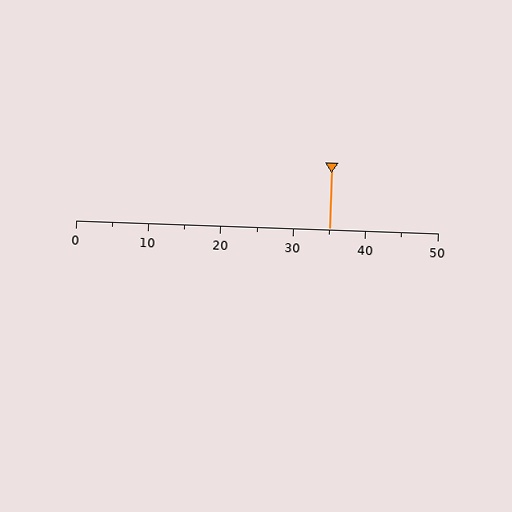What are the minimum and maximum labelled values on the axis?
The axis runs from 0 to 50.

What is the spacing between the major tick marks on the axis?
The major ticks are spaced 10 apart.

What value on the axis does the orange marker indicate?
The marker indicates approximately 35.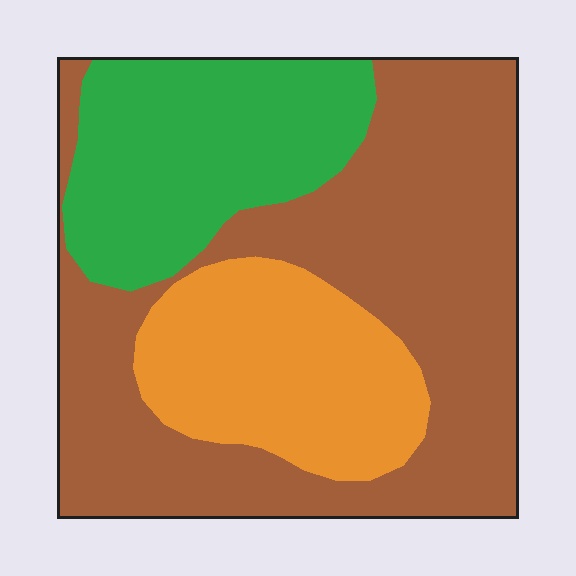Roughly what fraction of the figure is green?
Green covers around 25% of the figure.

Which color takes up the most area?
Brown, at roughly 55%.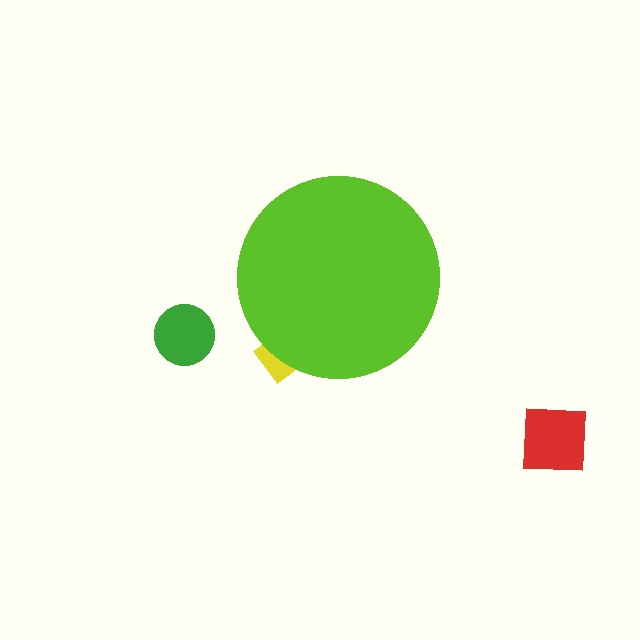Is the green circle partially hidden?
No, the green circle is fully visible.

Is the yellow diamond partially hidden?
Yes, the yellow diamond is partially hidden behind the lime circle.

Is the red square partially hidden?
No, the red square is fully visible.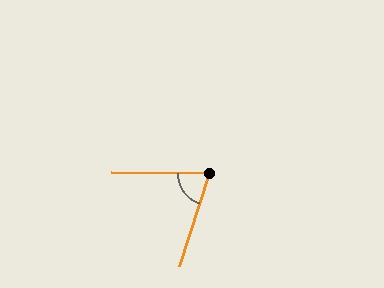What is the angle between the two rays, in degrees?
Approximately 73 degrees.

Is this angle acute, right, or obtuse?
It is acute.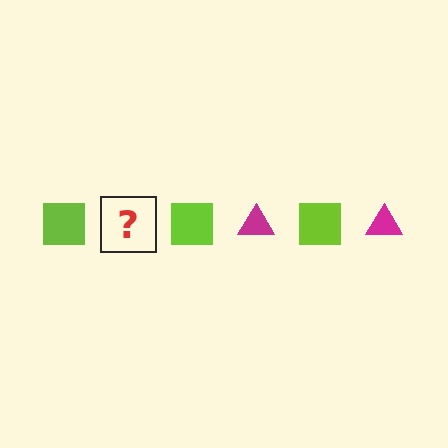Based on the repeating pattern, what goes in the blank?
The blank should be a magenta triangle.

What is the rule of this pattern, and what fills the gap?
The rule is that the pattern alternates between lime square and magenta triangle. The gap should be filled with a magenta triangle.